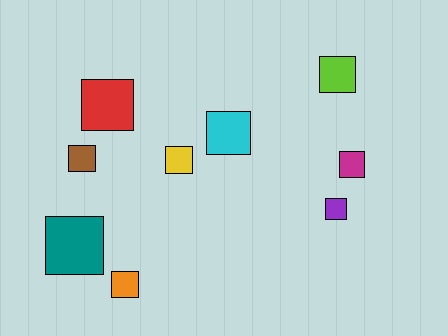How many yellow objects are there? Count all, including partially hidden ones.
There is 1 yellow object.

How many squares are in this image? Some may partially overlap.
There are 9 squares.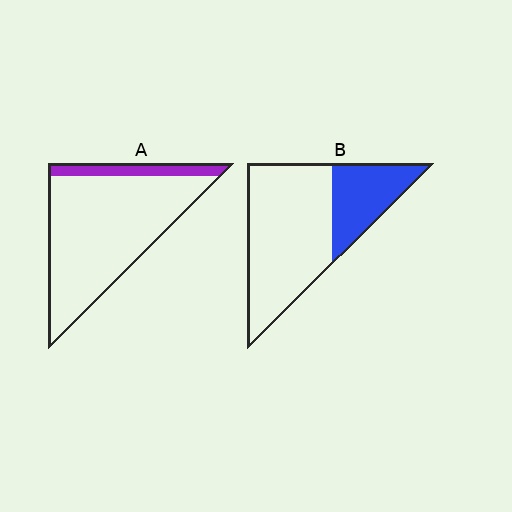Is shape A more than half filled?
No.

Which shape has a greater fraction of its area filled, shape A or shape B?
Shape B.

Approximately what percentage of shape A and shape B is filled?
A is approximately 15% and B is approximately 30%.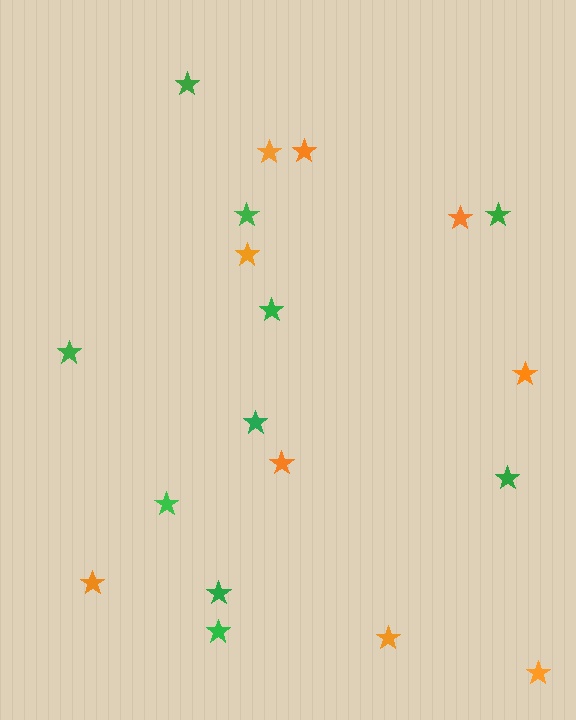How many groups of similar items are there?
There are 2 groups: one group of orange stars (9) and one group of green stars (10).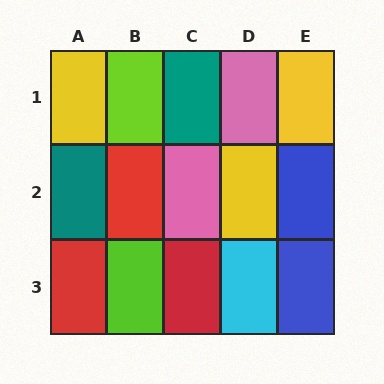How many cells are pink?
2 cells are pink.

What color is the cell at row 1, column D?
Pink.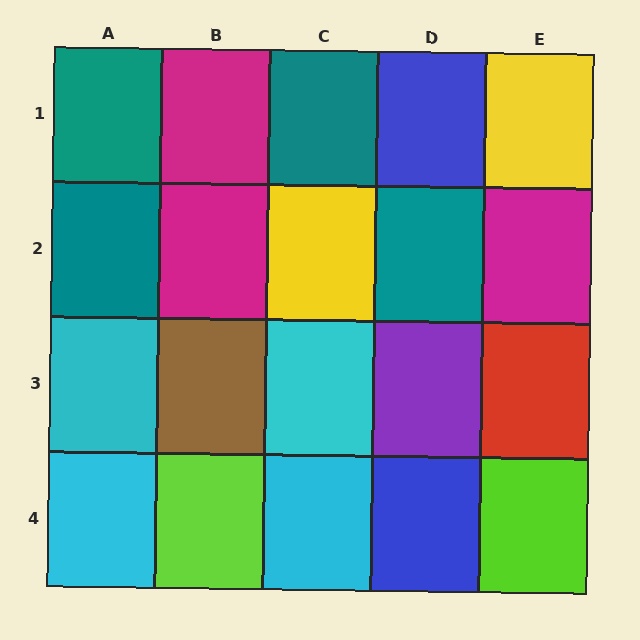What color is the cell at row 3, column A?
Cyan.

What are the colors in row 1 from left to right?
Teal, magenta, teal, blue, yellow.